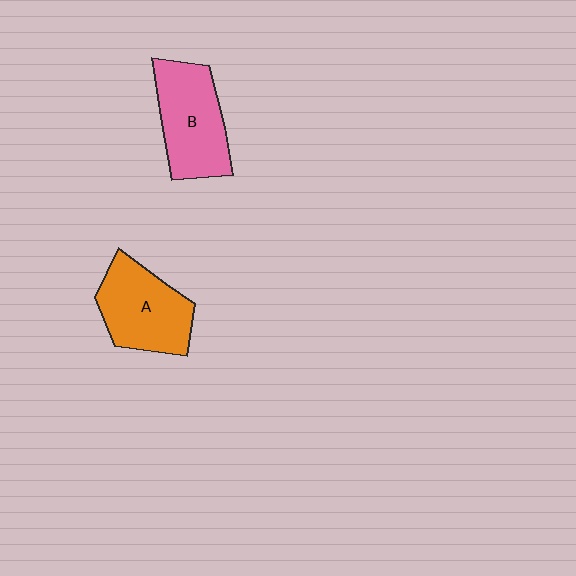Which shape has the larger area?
Shape B (pink).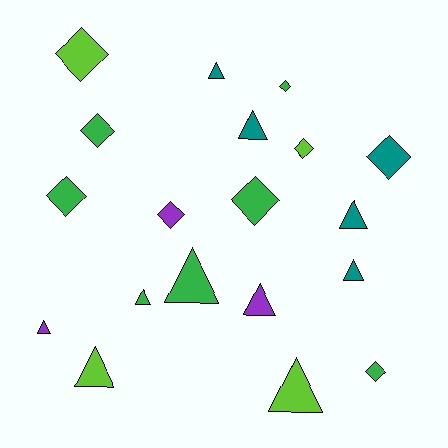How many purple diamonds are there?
There is 1 purple diamond.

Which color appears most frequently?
Green, with 7 objects.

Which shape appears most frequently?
Triangle, with 10 objects.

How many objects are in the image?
There are 19 objects.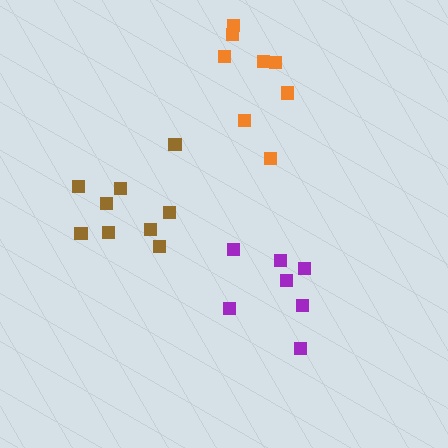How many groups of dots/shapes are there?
There are 3 groups.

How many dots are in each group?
Group 1: 7 dots, Group 2: 8 dots, Group 3: 9 dots (24 total).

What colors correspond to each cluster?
The clusters are colored: purple, orange, brown.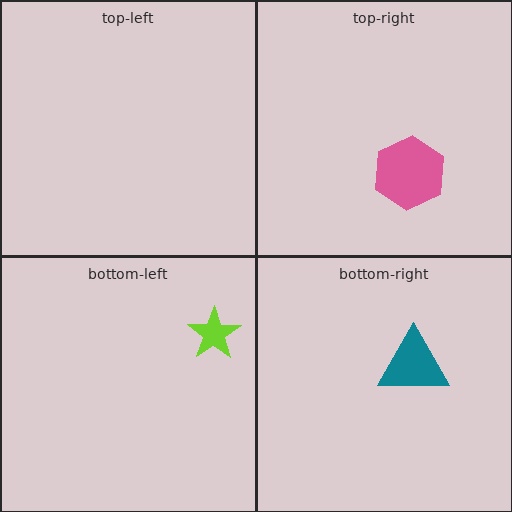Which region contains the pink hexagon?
The top-right region.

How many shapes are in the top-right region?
1.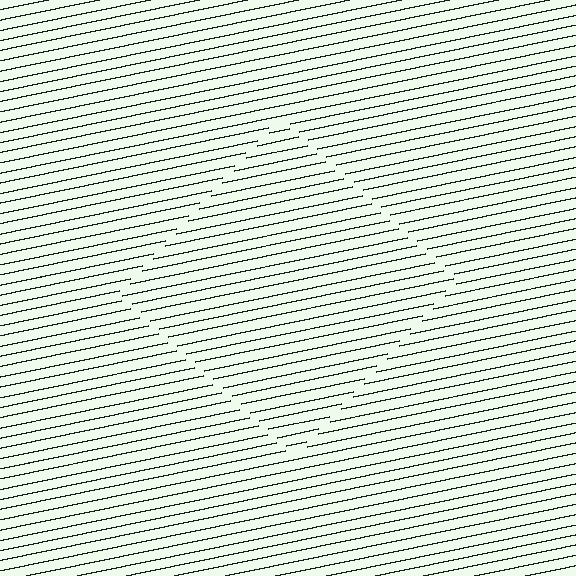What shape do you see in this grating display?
An illusory square. The interior of the shape contains the same grating, shifted by half a period — the contour is defined by the phase discontinuity where line-ends from the inner and outer gratings abut.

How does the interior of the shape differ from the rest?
The interior of the shape contains the same grating, shifted by half a period — the contour is defined by the phase discontinuity where line-ends from the inner and outer gratings abut.